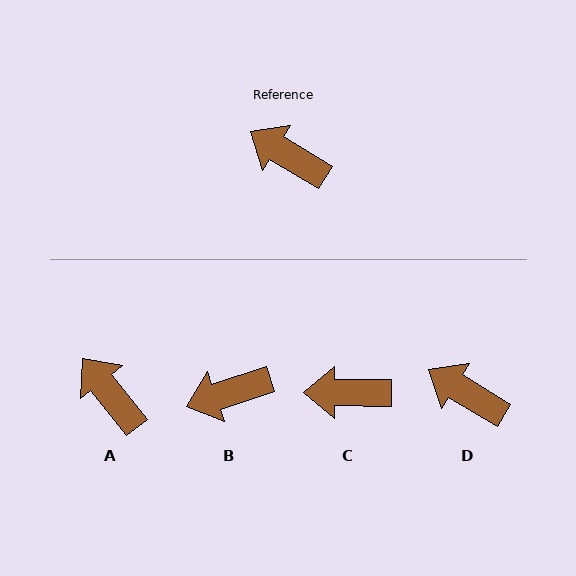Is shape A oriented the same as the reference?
No, it is off by about 20 degrees.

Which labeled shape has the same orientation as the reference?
D.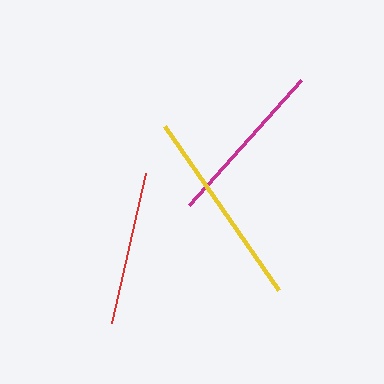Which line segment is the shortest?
The red line is the shortest at approximately 154 pixels.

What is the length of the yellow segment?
The yellow segment is approximately 200 pixels long.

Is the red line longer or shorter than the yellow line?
The yellow line is longer than the red line.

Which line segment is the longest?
The yellow line is the longest at approximately 200 pixels.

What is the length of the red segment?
The red segment is approximately 154 pixels long.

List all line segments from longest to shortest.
From longest to shortest: yellow, magenta, red.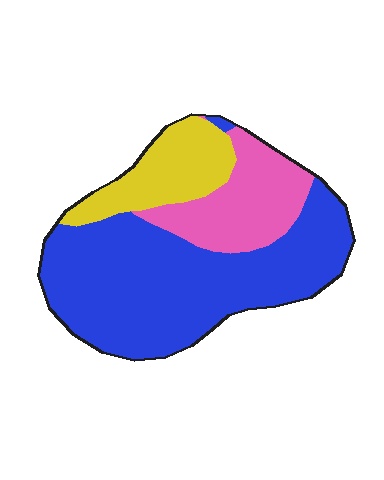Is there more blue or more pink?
Blue.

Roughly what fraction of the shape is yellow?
Yellow takes up about one sixth (1/6) of the shape.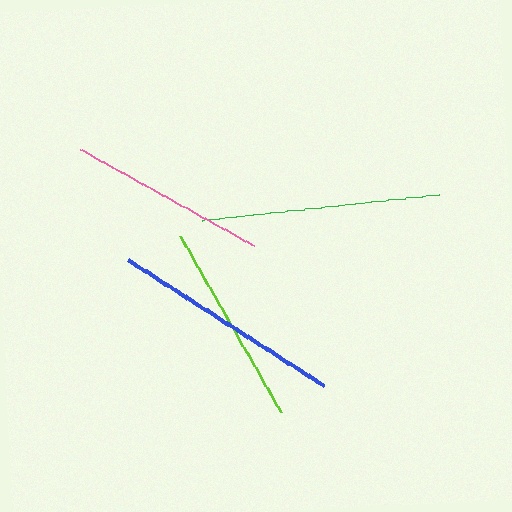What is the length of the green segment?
The green segment is approximately 238 pixels long.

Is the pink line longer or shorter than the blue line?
The blue line is longer than the pink line.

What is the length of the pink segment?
The pink segment is approximately 199 pixels long.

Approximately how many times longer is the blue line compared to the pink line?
The blue line is approximately 1.2 times the length of the pink line.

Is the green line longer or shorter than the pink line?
The green line is longer than the pink line.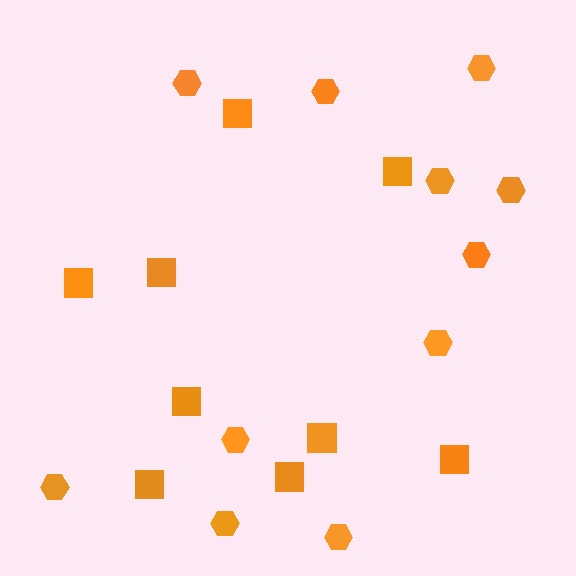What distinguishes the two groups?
There are 2 groups: one group of squares (9) and one group of hexagons (11).